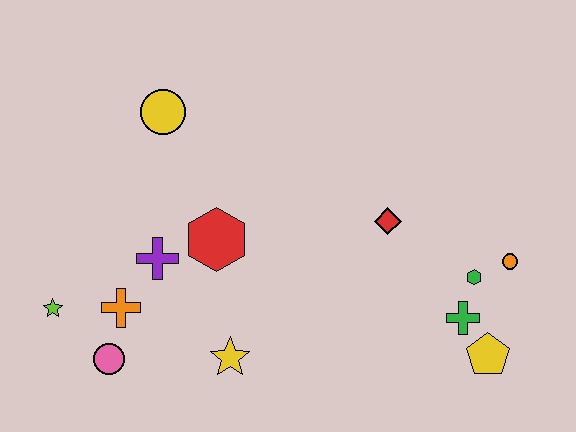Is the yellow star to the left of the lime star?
No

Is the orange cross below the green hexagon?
Yes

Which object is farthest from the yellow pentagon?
The lime star is farthest from the yellow pentagon.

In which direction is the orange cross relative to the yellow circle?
The orange cross is below the yellow circle.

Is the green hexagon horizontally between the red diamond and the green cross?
No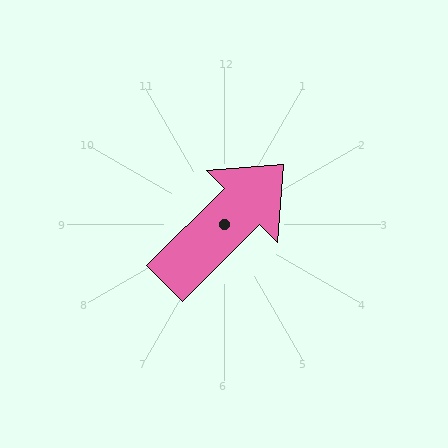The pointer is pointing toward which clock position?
Roughly 2 o'clock.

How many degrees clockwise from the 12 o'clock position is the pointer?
Approximately 45 degrees.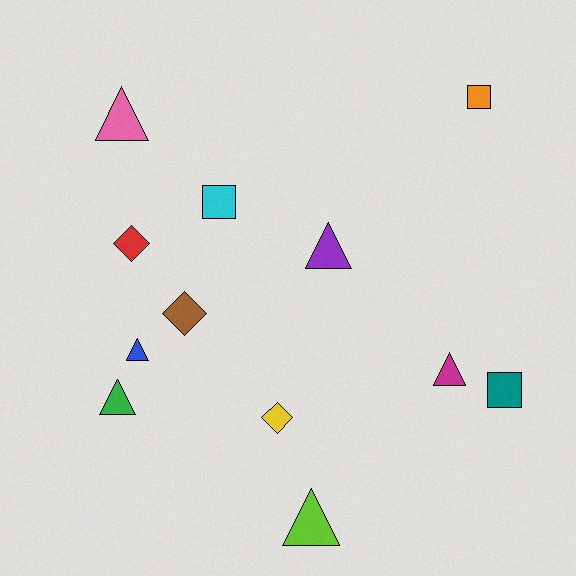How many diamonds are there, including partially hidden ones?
There are 3 diamonds.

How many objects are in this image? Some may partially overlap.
There are 12 objects.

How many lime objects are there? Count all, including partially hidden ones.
There is 1 lime object.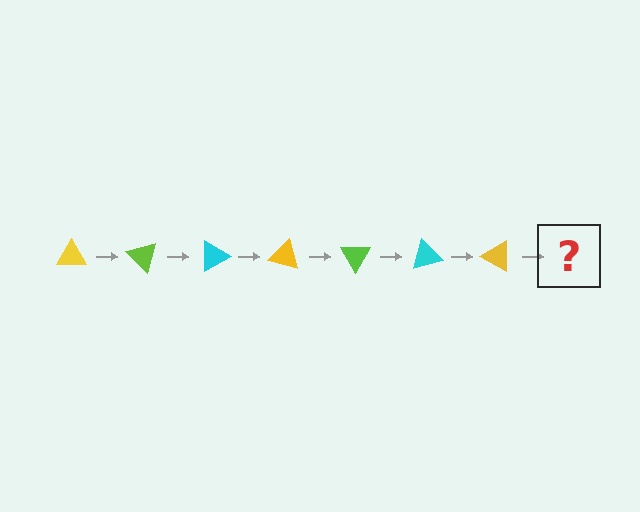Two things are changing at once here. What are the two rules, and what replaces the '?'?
The two rules are that it rotates 45 degrees each step and the color cycles through yellow, lime, and cyan. The '?' should be a lime triangle, rotated 315 degrees from the start.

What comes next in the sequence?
The next element should be a lime triangle, rotated 315 degrees from the start.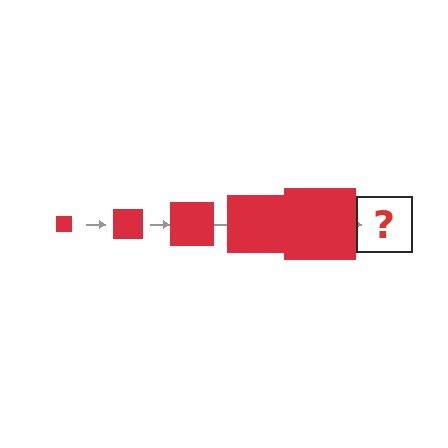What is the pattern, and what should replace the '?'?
The pattern is that the square gets progressively larger each step. The '?' should be a red square, larger than the previous one.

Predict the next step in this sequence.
The next step is a red square, larger than the previous one.